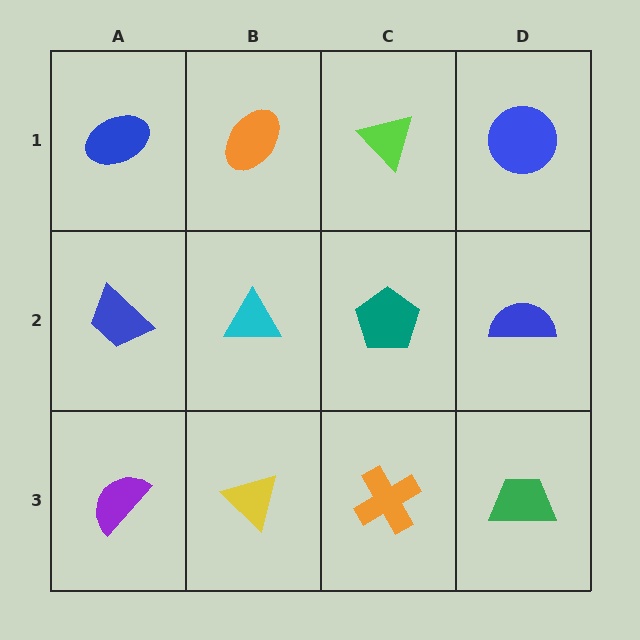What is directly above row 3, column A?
A blue trapezoid.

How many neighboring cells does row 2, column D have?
3.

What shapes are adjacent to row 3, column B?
A cyan triangle (row 2, column B), a purple semicircle (row 3, column A), an orange cross (row 3, column C).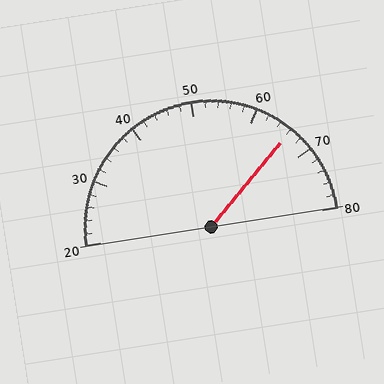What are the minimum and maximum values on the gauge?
The gauge ranges from 20 to 80.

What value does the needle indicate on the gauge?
The needle indicates approximately 66.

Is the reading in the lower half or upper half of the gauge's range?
The reading is in the upper half of the range (20 to 80).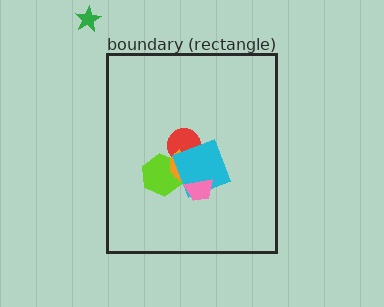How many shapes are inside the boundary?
5 inside, 1 outside.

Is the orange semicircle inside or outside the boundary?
Inside.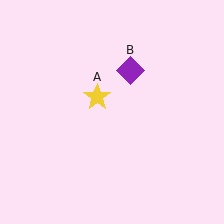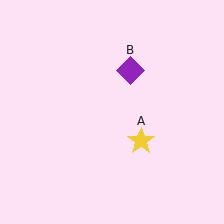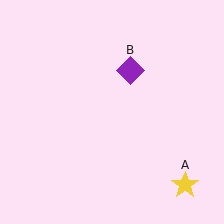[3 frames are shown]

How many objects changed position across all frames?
1 object changed position: yellow star (object A).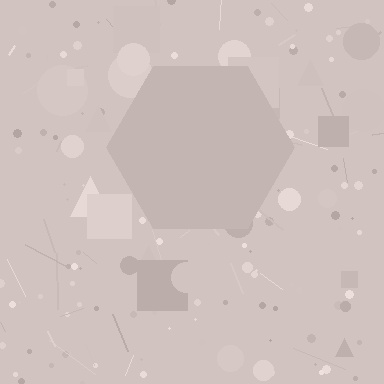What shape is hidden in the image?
A hexagon is hidden in the image.